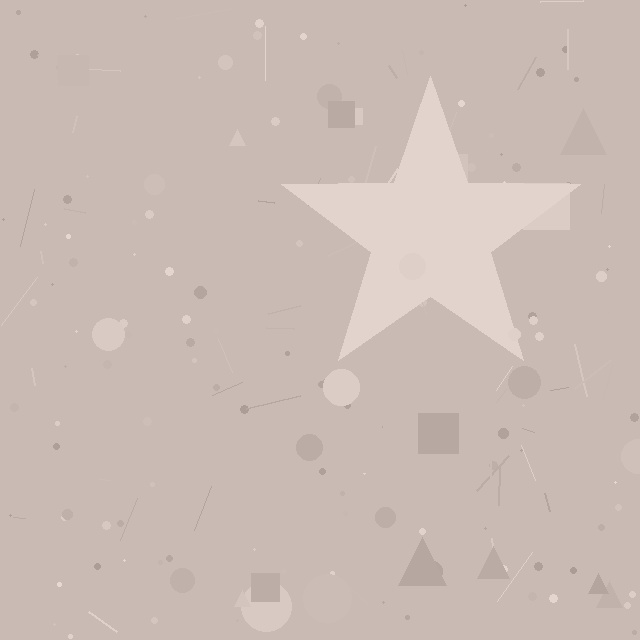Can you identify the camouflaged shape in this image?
The camouflaged shape is a star.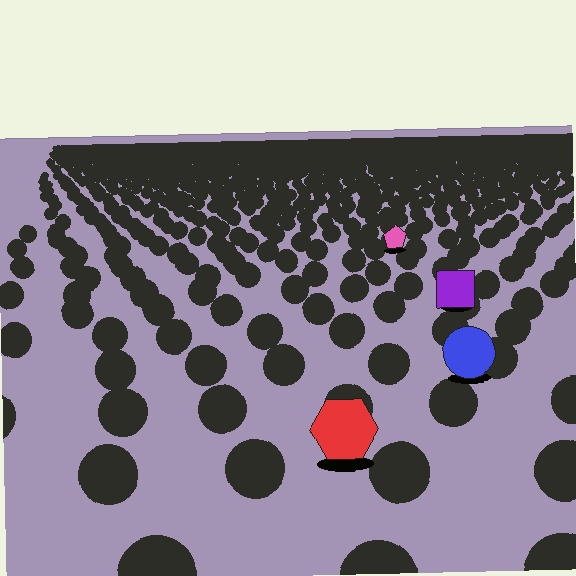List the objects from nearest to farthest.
From nearest to farthest: the red hexagon, the blue circle, the purple square, the pink pentagon.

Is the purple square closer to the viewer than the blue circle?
No. The blue circle is closer — you can tell from the texture gradient: the ground texture is coarser near it.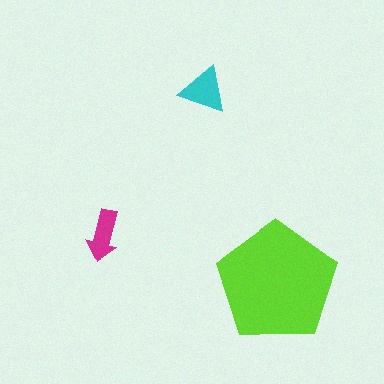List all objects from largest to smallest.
The lime pentagon, the cyan triangle, the magenta arrow.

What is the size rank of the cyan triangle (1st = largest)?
2nd.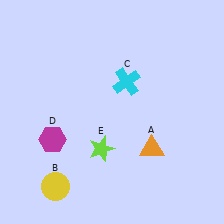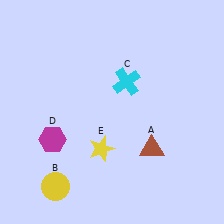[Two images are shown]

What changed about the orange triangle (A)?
In Image 1, A is orange. In Image 2, it changed to brown.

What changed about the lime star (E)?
In Image 1, E is lime. In Image 2, it changed to yellow.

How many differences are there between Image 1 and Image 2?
There are 2 differences between the two images.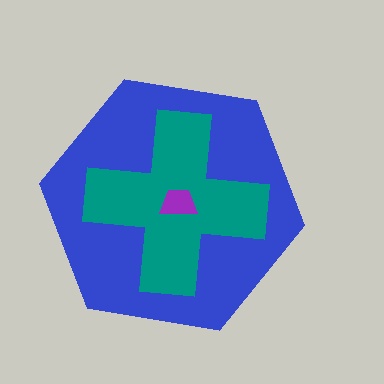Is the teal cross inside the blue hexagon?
Yes.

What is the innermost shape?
The purple trapezoid.